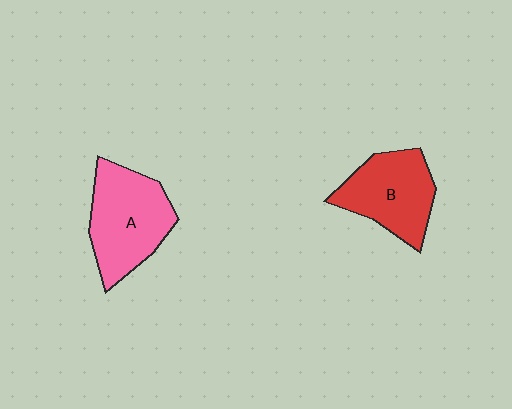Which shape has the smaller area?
Shape B (red).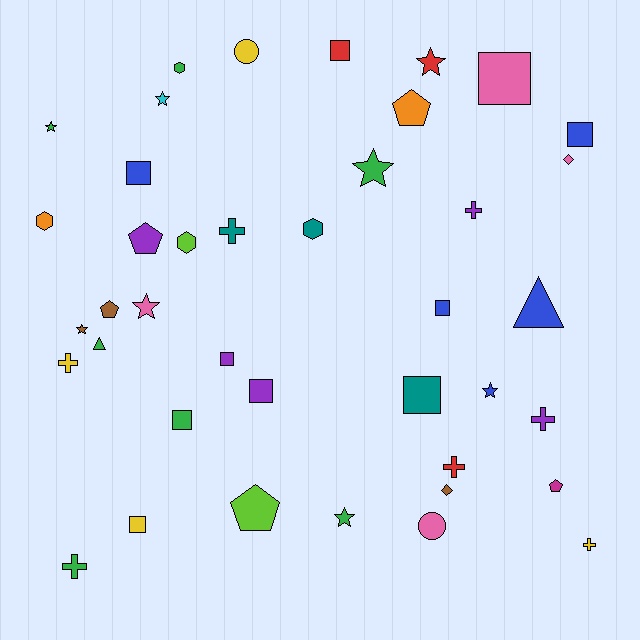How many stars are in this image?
There are 8 stars.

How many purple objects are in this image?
There are 5 purple objects.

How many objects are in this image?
There are 40 objects.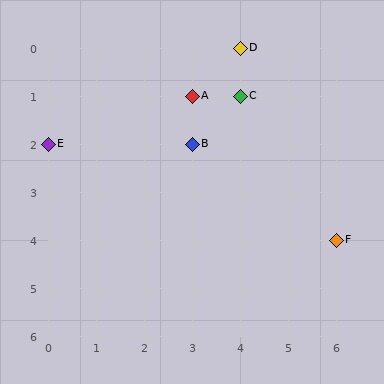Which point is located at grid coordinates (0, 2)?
Point E is at (0, 2).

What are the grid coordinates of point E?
Point E is at grid coordinates (0, 2).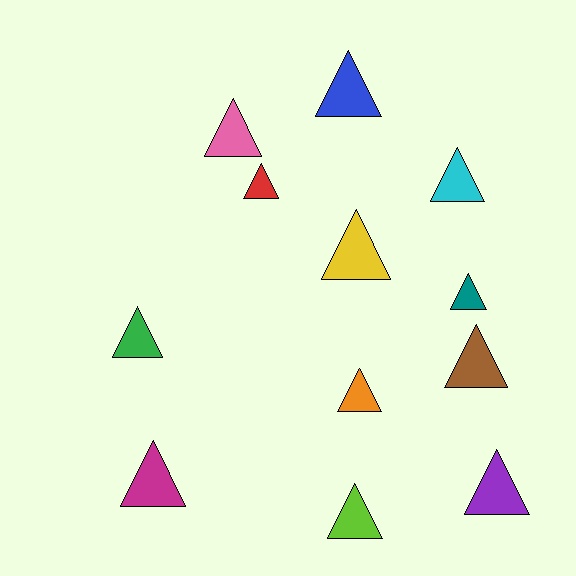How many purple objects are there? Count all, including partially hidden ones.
There is 1 purple object.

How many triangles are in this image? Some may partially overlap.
There are 12 triangles.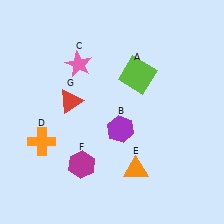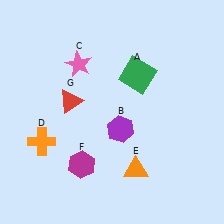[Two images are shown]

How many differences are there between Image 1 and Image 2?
There is 1 difference between the two images.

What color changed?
The square (A) changed from lime in Image 1 to green in Image 2.